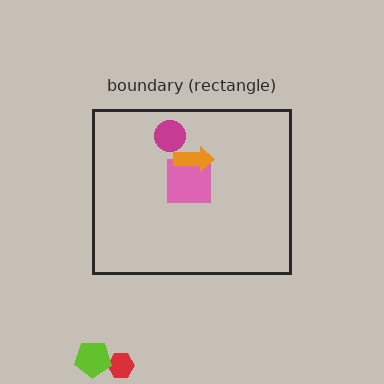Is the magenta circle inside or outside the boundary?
Inside.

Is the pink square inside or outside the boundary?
Inside.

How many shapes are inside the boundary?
3 inside, 2 outside.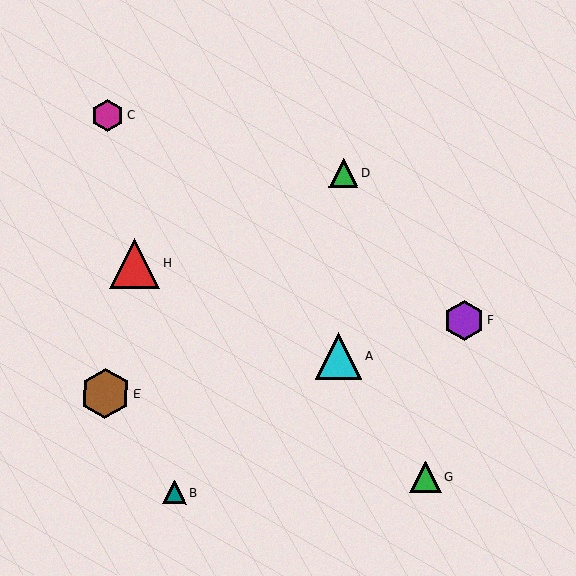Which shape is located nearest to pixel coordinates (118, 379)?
The brown hexagon (labeled E) at (105, 394) is nearest to that location.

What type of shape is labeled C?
Shape C is a magenta hexagon.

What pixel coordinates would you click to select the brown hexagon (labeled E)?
Click at (105, 394) to select the brown hexagon E.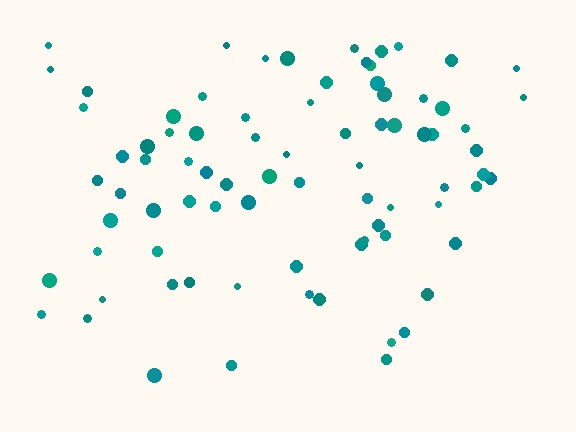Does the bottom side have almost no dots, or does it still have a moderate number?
Still a moderate number, just noticeably fewer than the top.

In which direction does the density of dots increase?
From bottom to top, with the top side densest.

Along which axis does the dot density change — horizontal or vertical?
Vertical.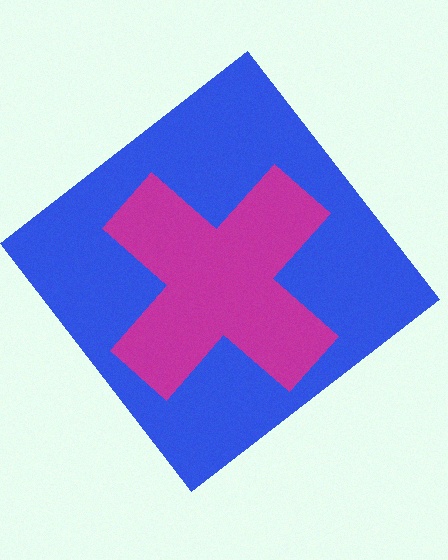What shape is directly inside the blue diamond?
The magenta cross.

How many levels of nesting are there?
2.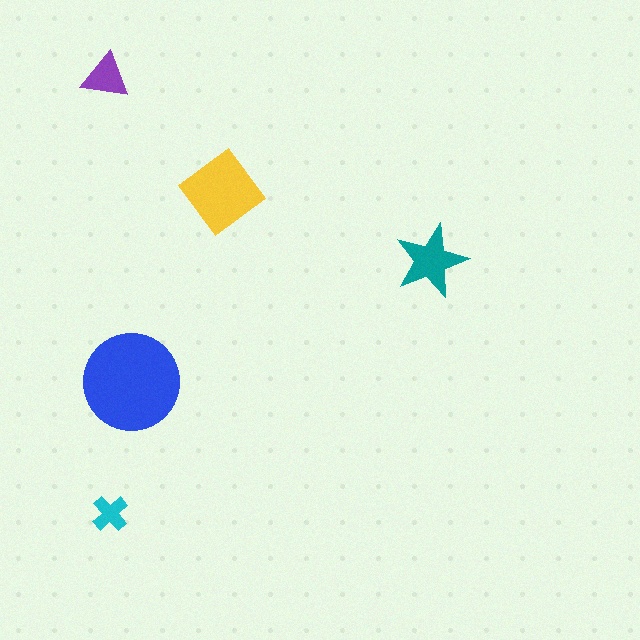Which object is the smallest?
The cyan cross.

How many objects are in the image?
There are 5 objects in the image.